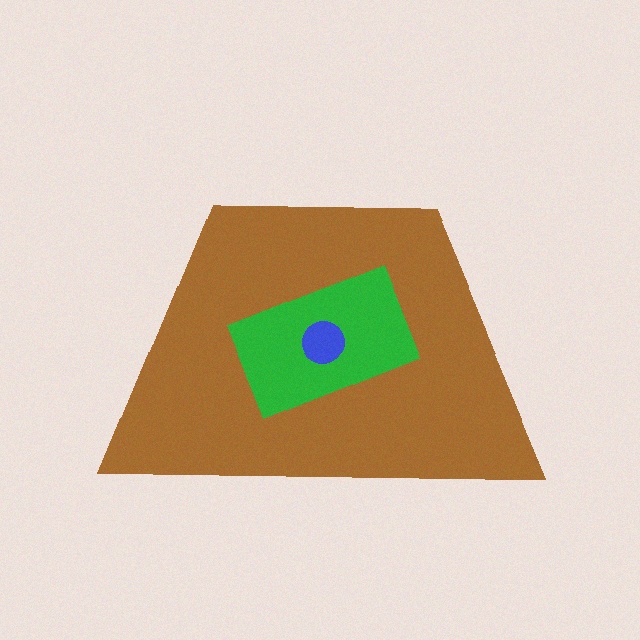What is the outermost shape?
The brown trapezoid.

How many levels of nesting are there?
3.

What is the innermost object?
The blue circle.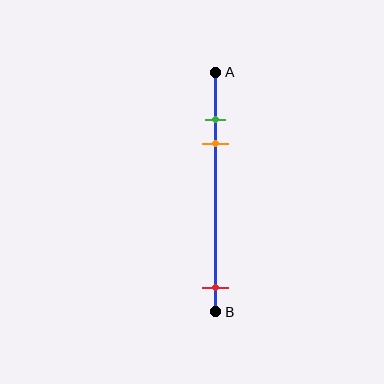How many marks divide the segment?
There are 3 marks dividing the segment.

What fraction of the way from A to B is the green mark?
The green mark is approximately 20% (0.2) of the way from A to B.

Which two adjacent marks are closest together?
The green and orange marks are the closest adjacent pair.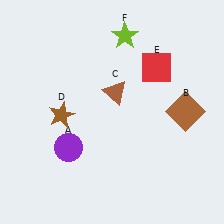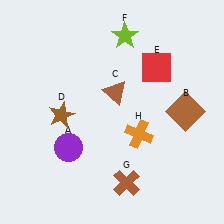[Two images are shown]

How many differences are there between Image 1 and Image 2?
There are 2 differences between the two images.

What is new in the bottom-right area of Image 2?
An orange cross (H) was added in the bottom-right area of Image 2.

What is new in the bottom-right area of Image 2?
A brown cross (G) was added in the bottom-right area of Image 2.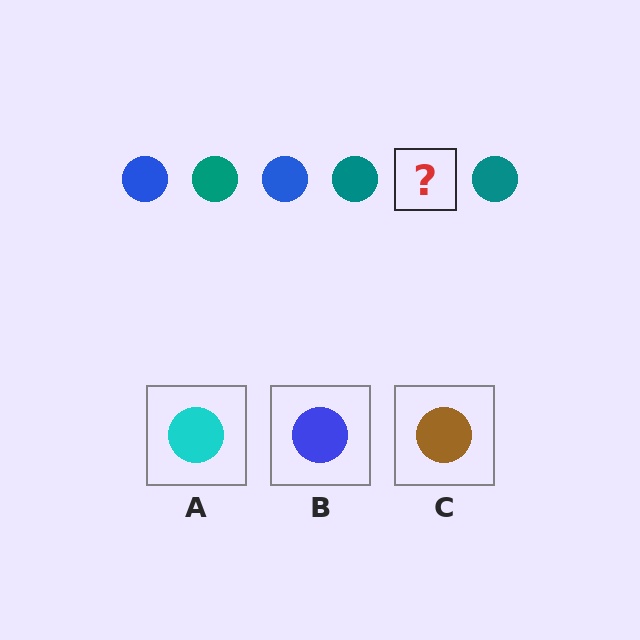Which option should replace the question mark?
Option B.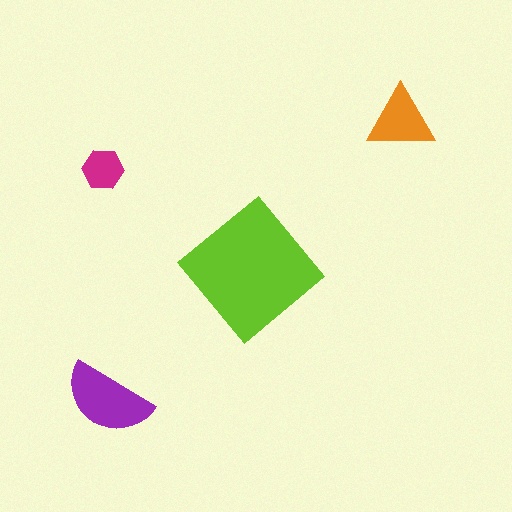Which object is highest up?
The orange triangle is topmost.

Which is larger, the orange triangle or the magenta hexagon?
The orange triangle.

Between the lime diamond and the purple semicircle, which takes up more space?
The lime diamond.